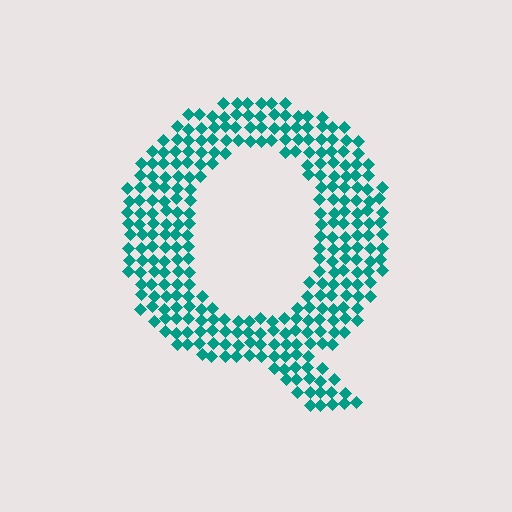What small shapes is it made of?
It is made of small diamonds.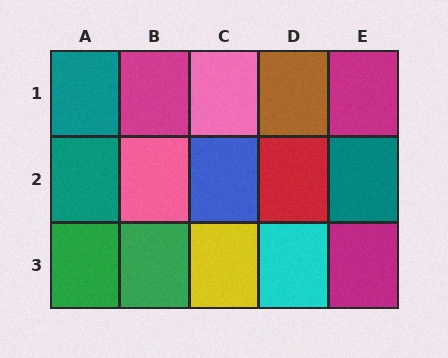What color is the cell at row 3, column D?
Cyan.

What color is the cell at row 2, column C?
Blue.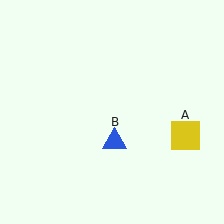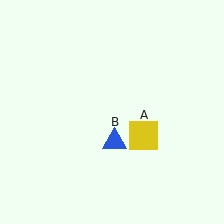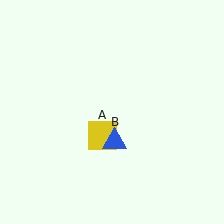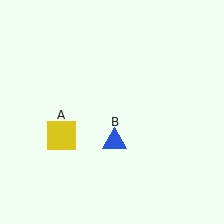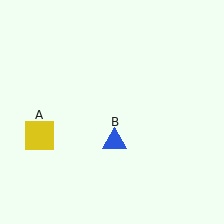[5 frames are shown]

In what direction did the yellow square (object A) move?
The yellow square (object A) moved left.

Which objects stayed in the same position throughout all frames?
Blue triangle (object B) remained stationary.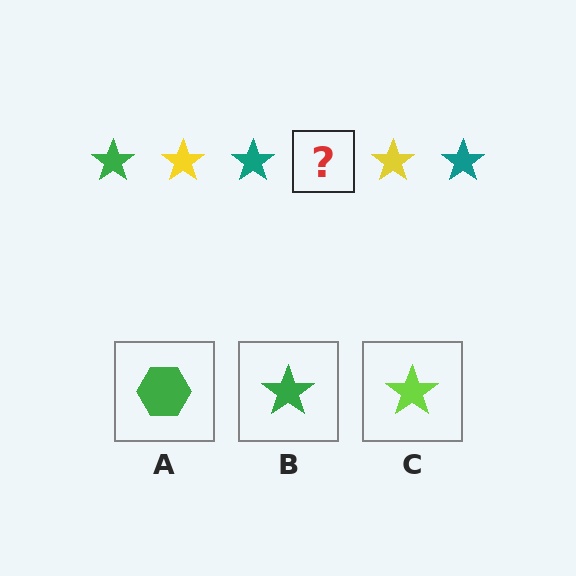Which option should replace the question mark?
Option B.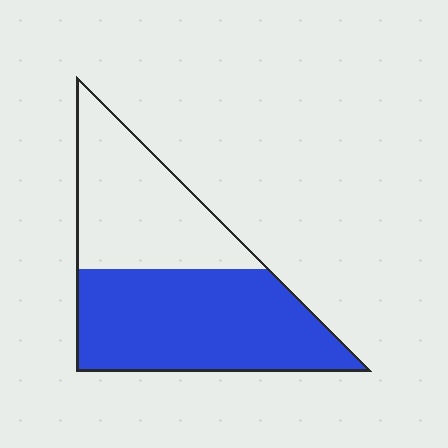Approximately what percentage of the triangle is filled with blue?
Approximately 55%.